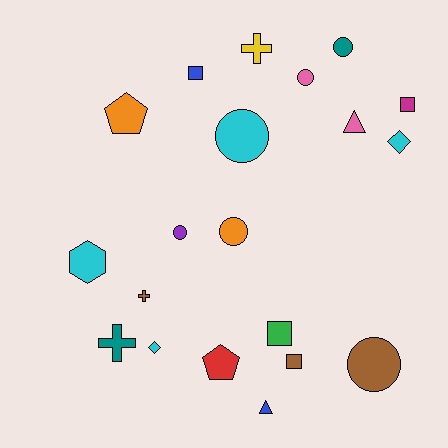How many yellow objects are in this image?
There is 1 yellow object.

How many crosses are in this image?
There are 3 crosses.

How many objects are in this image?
There are 20 objects.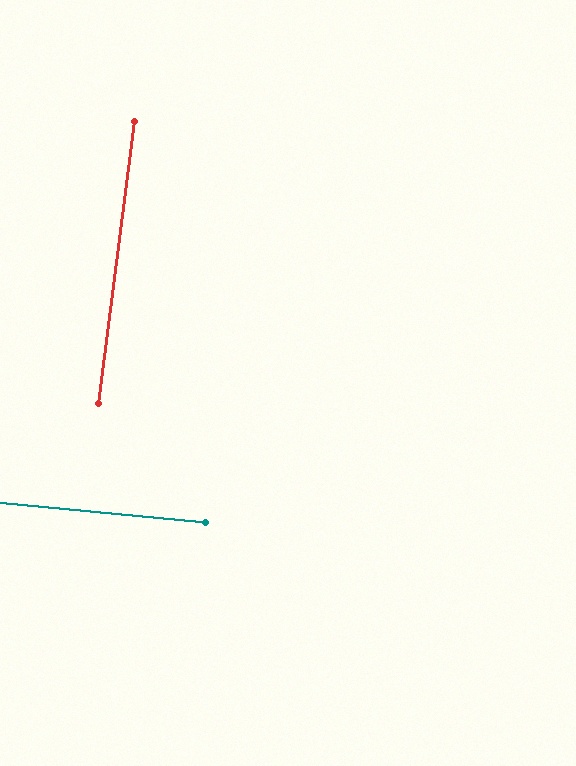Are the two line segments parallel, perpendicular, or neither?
Perpendicular — they meet at approximately 88°.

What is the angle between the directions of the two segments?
Approximately 88 degrees.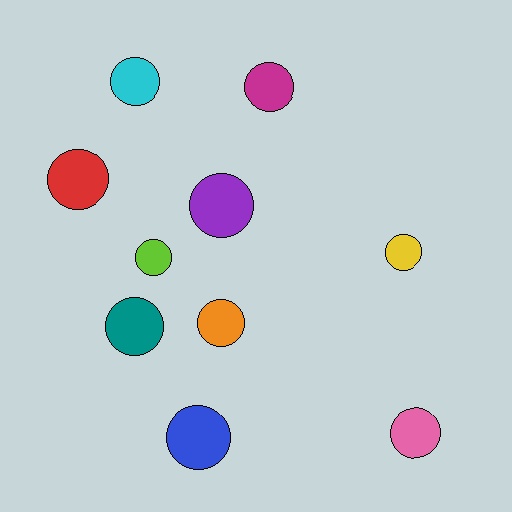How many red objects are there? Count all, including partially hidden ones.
There is 1 red object.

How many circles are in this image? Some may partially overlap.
There are 10 circles.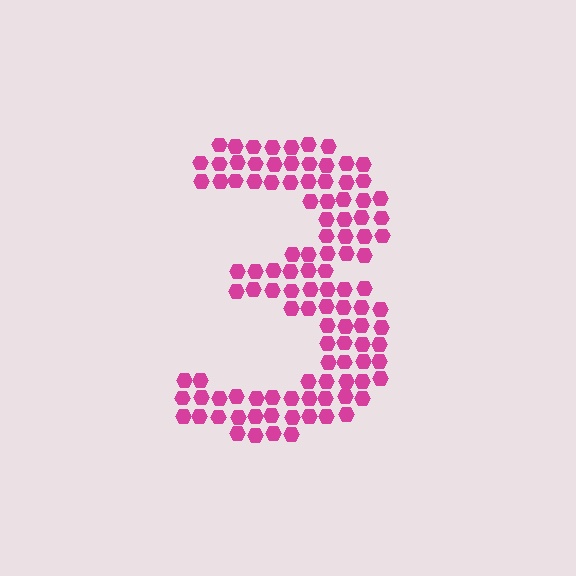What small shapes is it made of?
It is made of small hexagons.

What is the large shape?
The large shape is the digit 3.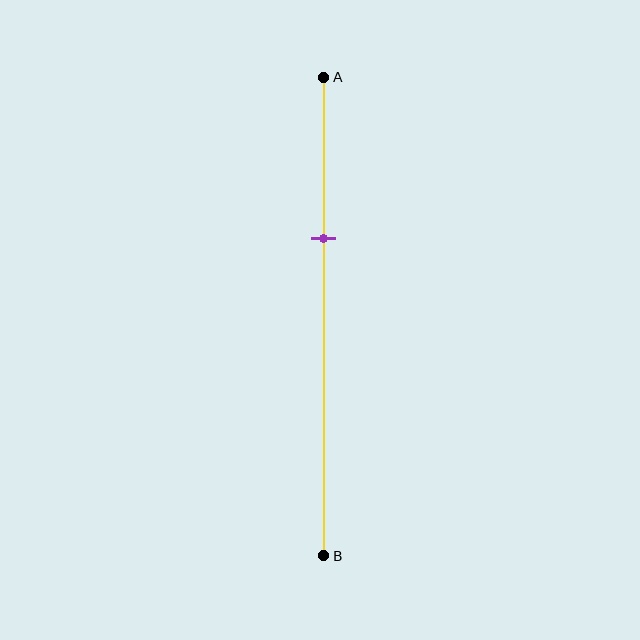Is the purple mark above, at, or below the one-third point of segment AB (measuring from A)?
The purple mark is approximately at the one-third point of segment AB.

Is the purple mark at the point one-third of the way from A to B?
Yes, the mark is approximately at the one-third point.